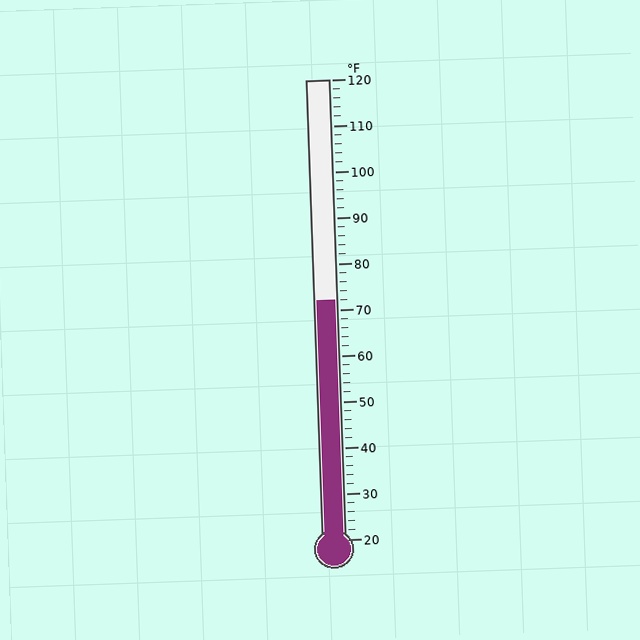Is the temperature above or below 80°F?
The temperature is below 80°F.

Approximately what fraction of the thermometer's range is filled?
The thermometer is filled to approximately 50% of its range.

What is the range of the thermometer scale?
The thermometer scale ranges from 20°F to 120°F.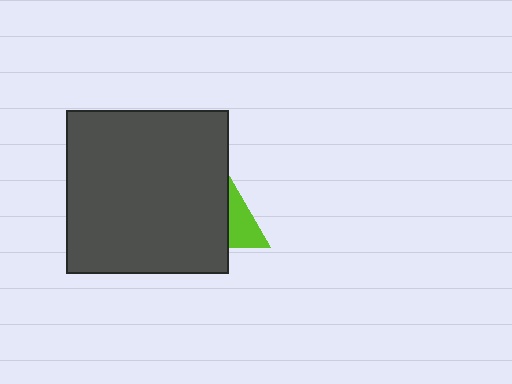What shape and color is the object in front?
The object in front is a dark gray square.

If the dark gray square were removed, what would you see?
You would see the complete lime triangle.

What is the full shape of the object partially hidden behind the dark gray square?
The partially hidden object is a lime triangle.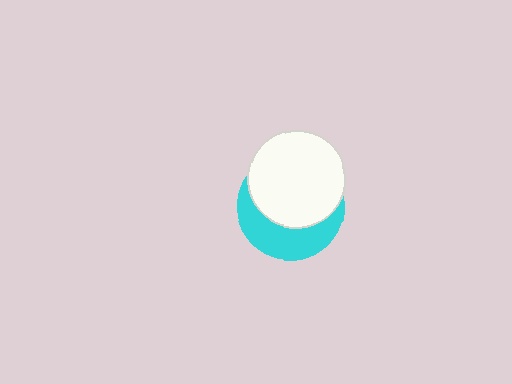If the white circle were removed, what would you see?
You would see the complete cyan circle.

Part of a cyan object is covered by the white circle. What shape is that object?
It is a circle.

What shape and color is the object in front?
The object in front is a white circle.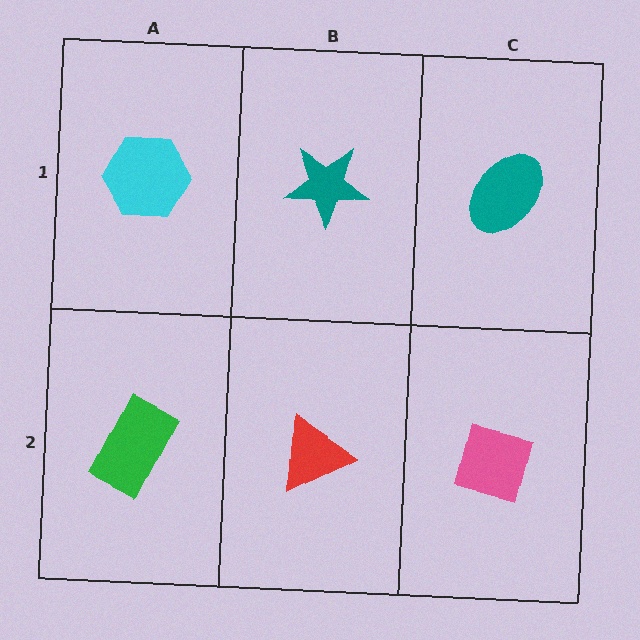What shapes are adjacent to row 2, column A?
A cyan hexagon (row 1, column A), a red triangle (row 2, column B).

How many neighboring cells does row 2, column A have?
2.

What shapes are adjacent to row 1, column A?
A green rectangle (row 2, column A), a teal star (row 1, column B).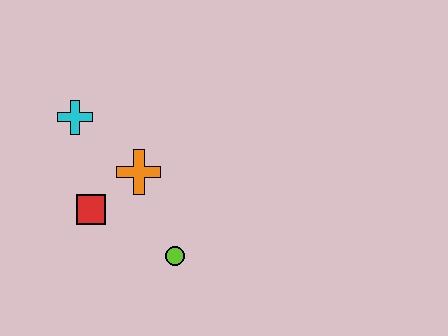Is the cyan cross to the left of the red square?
Yes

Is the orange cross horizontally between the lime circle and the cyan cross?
Yes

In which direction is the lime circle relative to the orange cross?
The lime circle is below the orange cross.